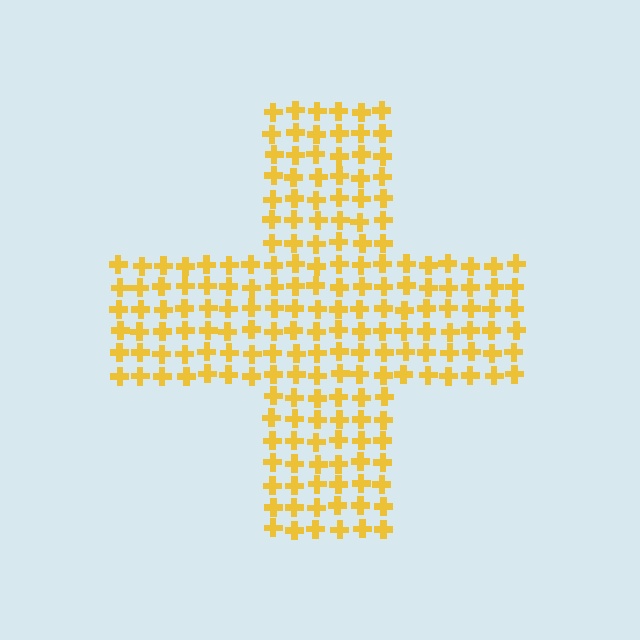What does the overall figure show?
The overall figure shows a cross.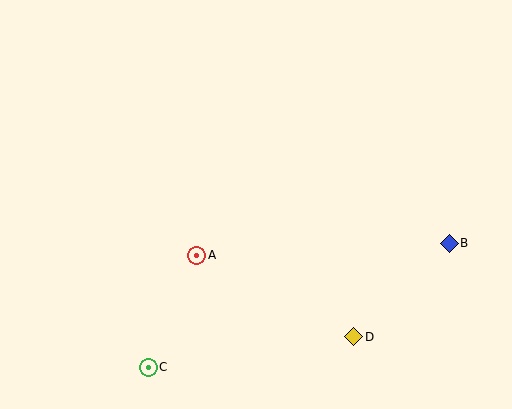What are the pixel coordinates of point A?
Point A is at (197, 255).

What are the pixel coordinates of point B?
Point B is at (449, 243).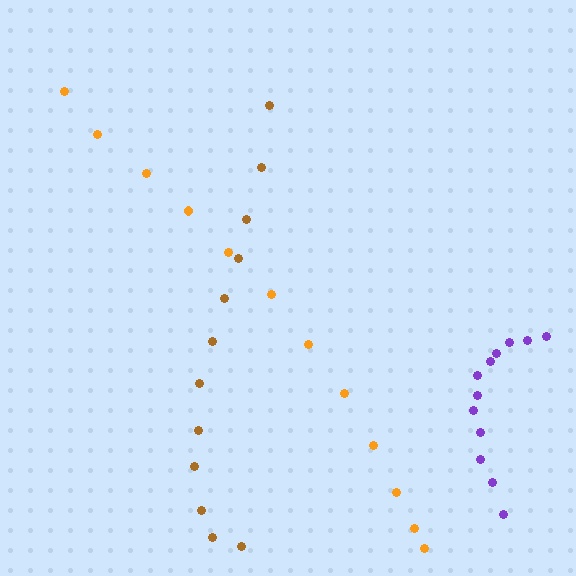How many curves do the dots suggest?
There are 3 distinct paths.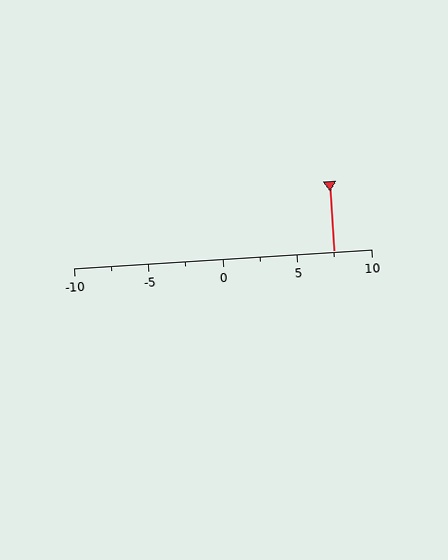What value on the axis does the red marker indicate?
The marker indicates approximately 7.5.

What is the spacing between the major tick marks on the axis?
The major ticks are spaced 5 apart.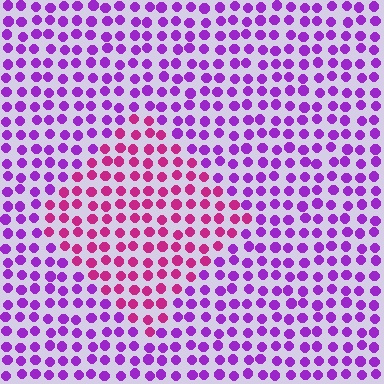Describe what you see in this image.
The image is filled with small purple elements in a uniform arrangement. A diamond-shaped region is visible where the elements are tinted to a slightly different hue, forming a subtle color boundary.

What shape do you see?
I see a diamond.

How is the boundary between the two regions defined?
The boundary is defined purely by a slight shift in hue (about 40 degrees). Spacing, size, and orientation are identical on both sides.